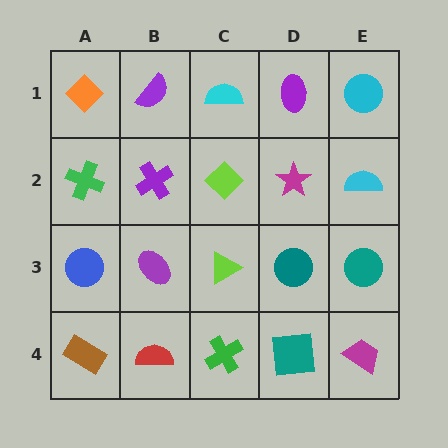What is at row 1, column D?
A purple ellipse.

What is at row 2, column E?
A cyan semicircle.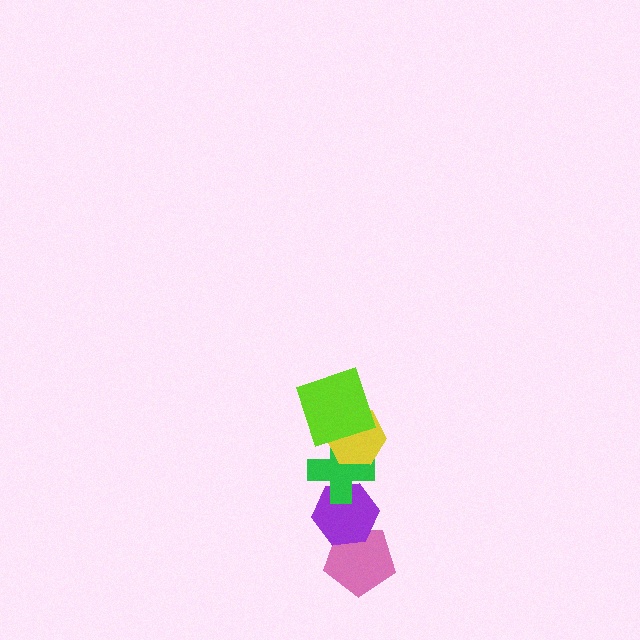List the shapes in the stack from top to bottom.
From top to bottom: the lime square, the yellow hexagon, the green cross, the purple hexagon, the pink pentagon.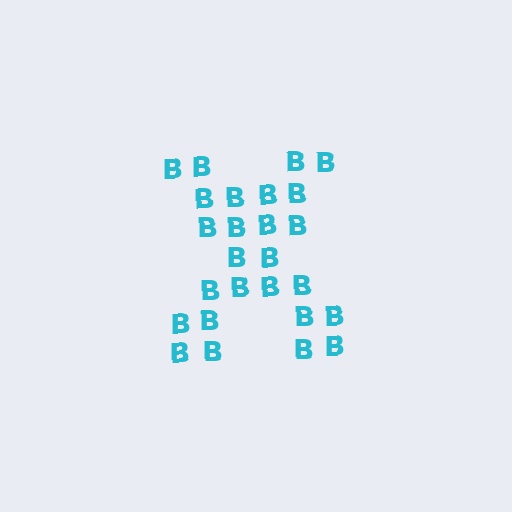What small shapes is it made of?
It is made of small letter B's.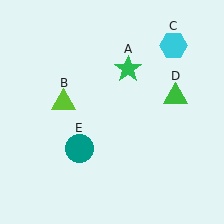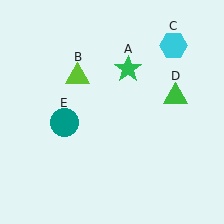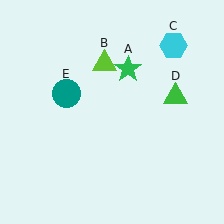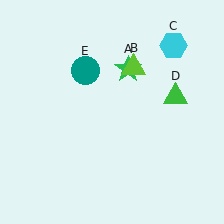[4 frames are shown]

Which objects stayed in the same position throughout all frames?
Green star (object A) and cyan hexagon (object C) and green triangle (object D) remained stationary.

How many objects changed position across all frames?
2 objects changed position: lime triangle (object B), teal circle (object E).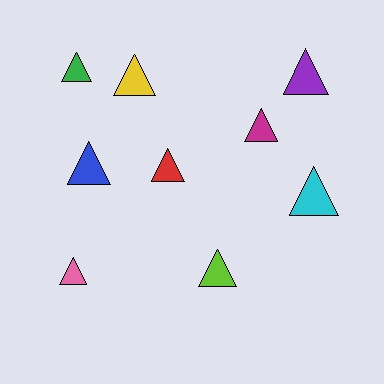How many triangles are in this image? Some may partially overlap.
There are 9 triangles.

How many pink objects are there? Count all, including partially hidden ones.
There is 1 pink object.